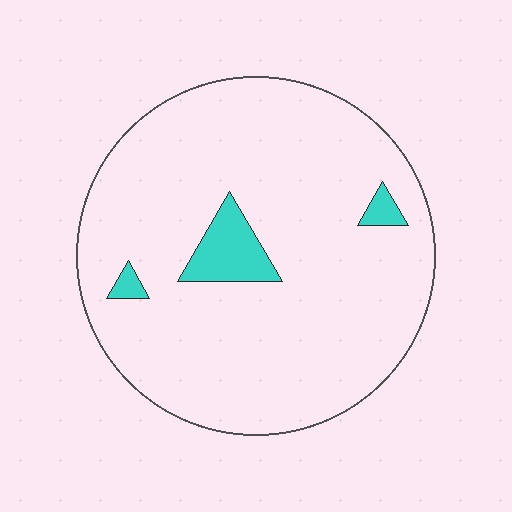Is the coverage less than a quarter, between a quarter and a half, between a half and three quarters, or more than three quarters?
Less than a quarter.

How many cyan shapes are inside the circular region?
3.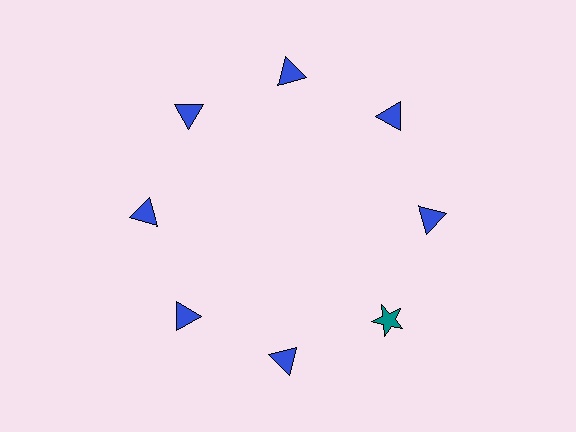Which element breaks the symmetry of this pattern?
The teal star at roughly the 4 o'clock position breaks the symmetry. All other shapes are blue triangles.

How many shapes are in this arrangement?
There are 8 shapes arranged in a ring pattern.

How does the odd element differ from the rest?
It differs in both color (teal instead of blue) and shape (star instead of triangle).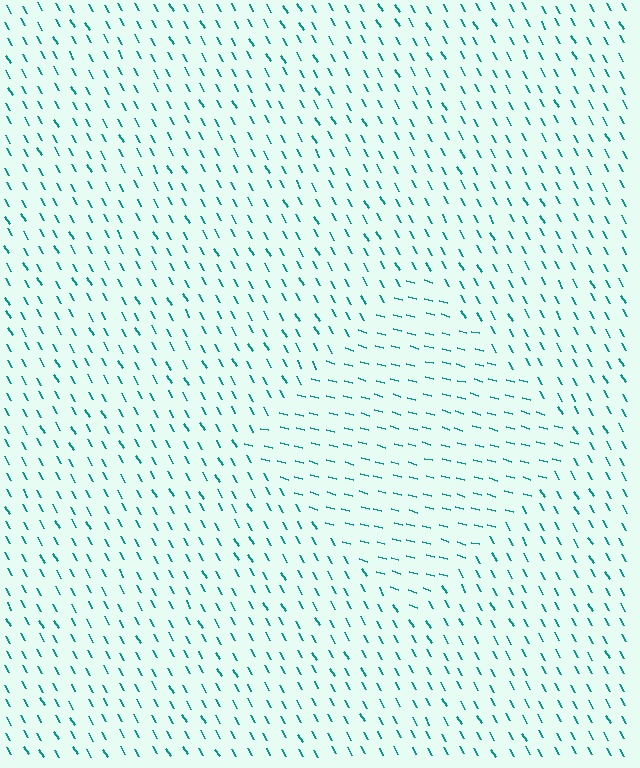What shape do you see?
I see a diamond.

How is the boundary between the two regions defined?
The boundary is defined purely by a change in line orientation (approximately 45 degrees difference). All lines are the same color and thickness.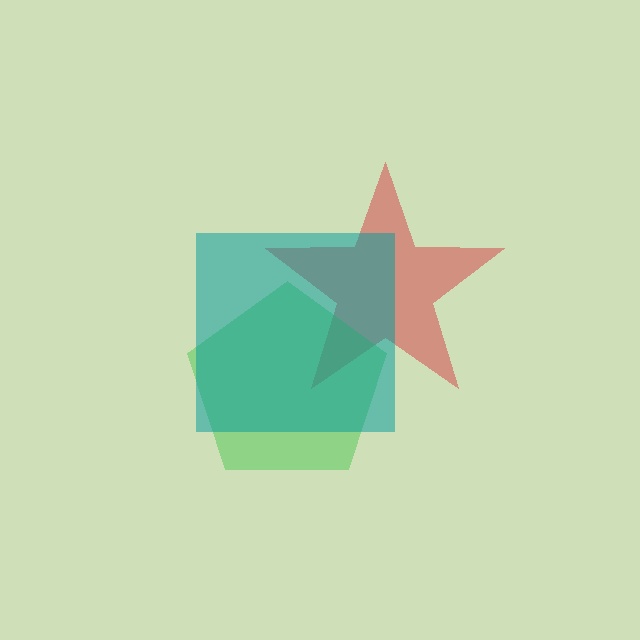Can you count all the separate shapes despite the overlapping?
Yes, there are 3 separate shapes.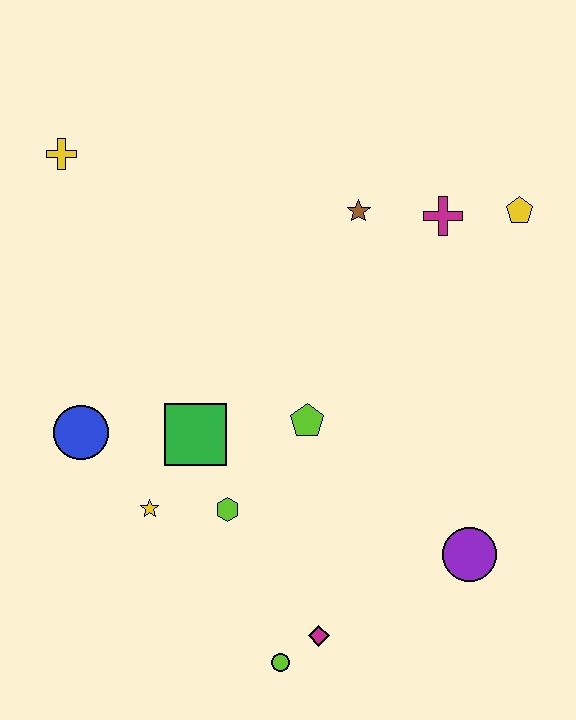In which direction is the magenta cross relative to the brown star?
The magenta cross is to the right of the brown star.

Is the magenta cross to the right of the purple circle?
No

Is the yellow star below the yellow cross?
Yes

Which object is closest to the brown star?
The magenta cross is closest to the brown star.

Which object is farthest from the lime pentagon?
The yellow cross is farthest from the lime pentagon.